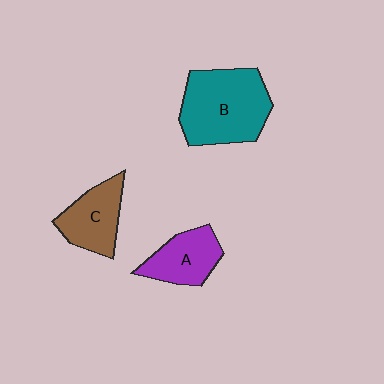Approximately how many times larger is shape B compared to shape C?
Approximately 1.7 times.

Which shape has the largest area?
Shape B (teal).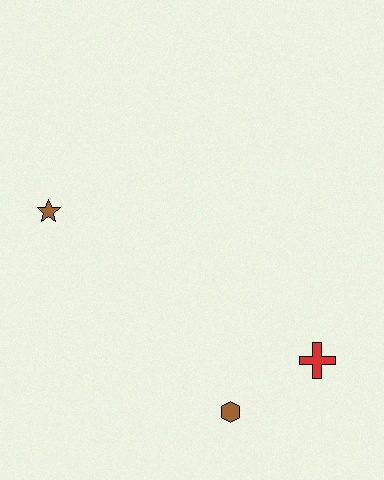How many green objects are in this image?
There are no green objects.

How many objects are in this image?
There are 3 objects.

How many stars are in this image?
There is 1 star.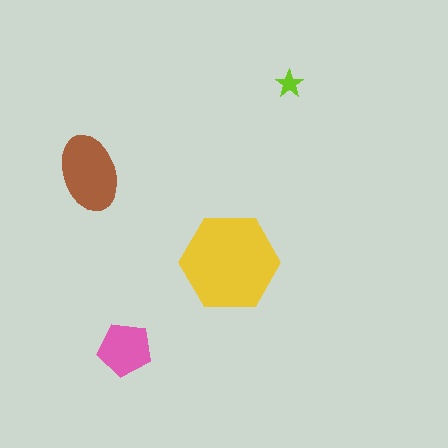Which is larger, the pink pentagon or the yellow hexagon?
The yellow hexagon.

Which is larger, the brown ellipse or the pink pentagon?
The brown ellipse.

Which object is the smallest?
The lime star.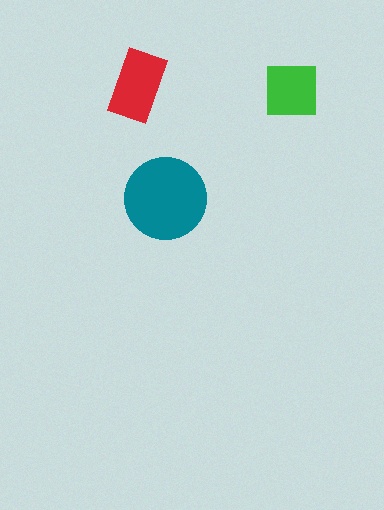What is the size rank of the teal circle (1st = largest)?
1st.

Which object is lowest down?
The teal circle is bottommost.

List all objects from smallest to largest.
The green square, the red rectangle, the teal circle.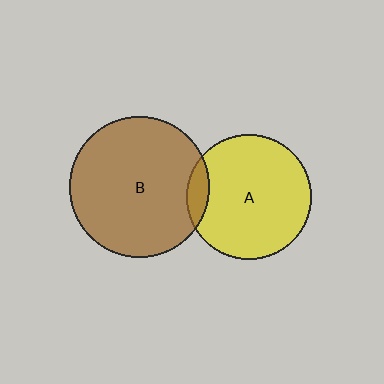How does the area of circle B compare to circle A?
Approximately 1.3 times.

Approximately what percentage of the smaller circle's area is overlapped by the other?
Approximately 10%.